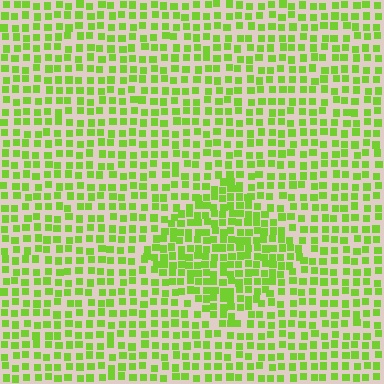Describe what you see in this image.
The image contains small lime elements arranged at two different densities. A diamond-shaped region is visible where the elements are more densely packed than the surrounding area.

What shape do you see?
I see a diamond.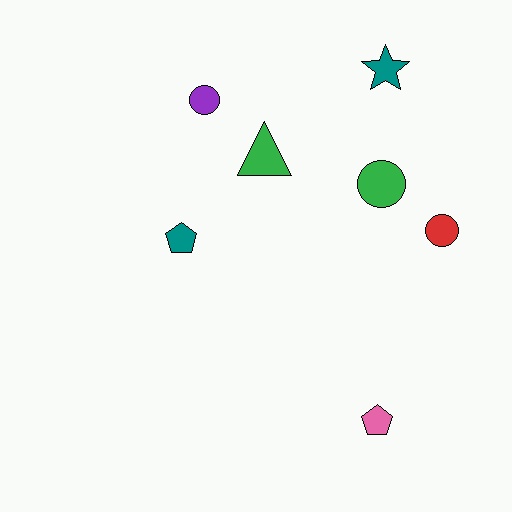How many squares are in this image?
There are no squares.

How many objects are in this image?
There are 7 objects.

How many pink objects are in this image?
There is 1 pink object.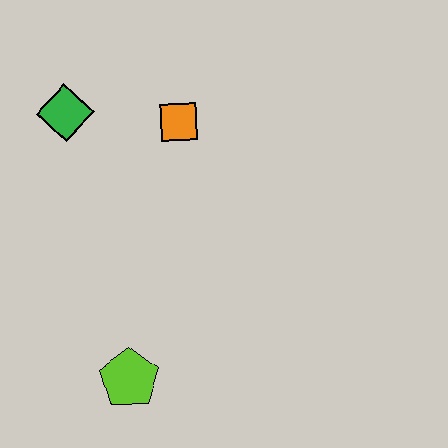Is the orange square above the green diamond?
No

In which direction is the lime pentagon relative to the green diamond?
The lime pentagon is below the green diamond.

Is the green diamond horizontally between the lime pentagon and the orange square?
No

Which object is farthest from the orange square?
The lime pentagon is farthest from the orange square.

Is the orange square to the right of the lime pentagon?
Yes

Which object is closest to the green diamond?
The orange square is closest to the green diamond.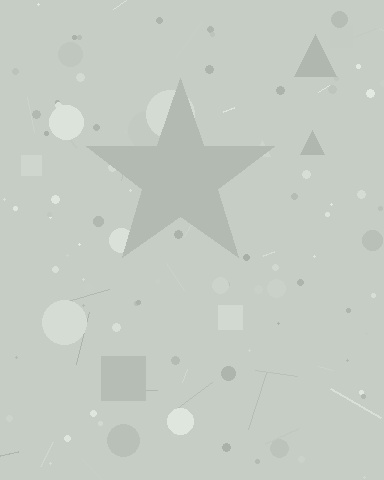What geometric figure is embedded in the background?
A star is embedded in the background.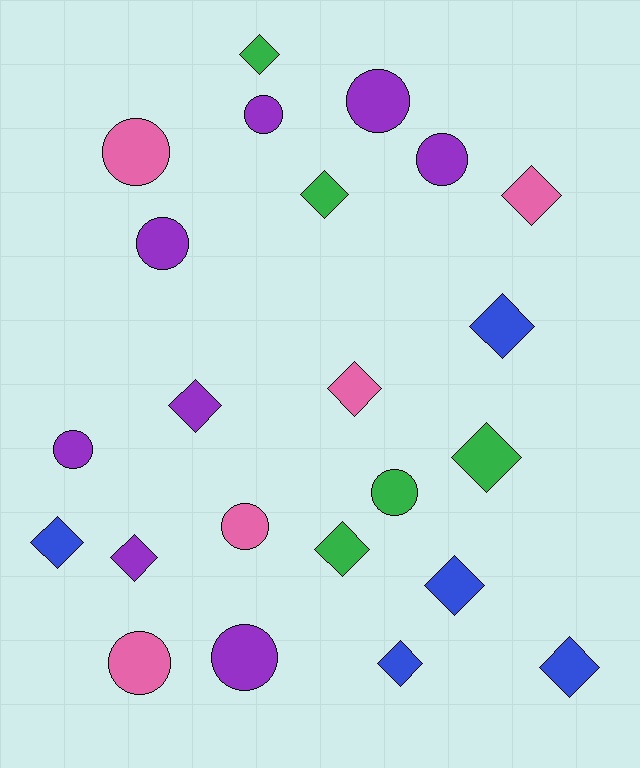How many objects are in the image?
There are 23 objects.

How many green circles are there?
There is 1 green circle.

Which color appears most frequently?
Purple, with 8 objects.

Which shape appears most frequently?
Diamond, with 13 objects.